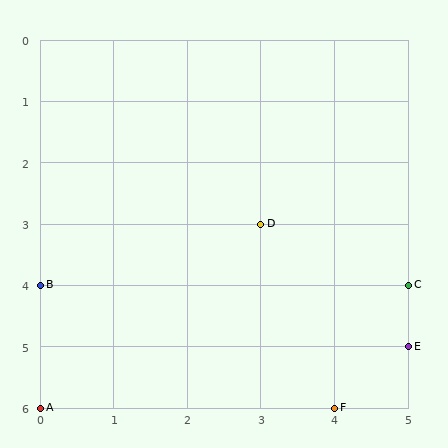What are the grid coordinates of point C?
Point C is at grid coordinates (5, 4).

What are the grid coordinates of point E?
Point E is at grid coordinates (5, 5).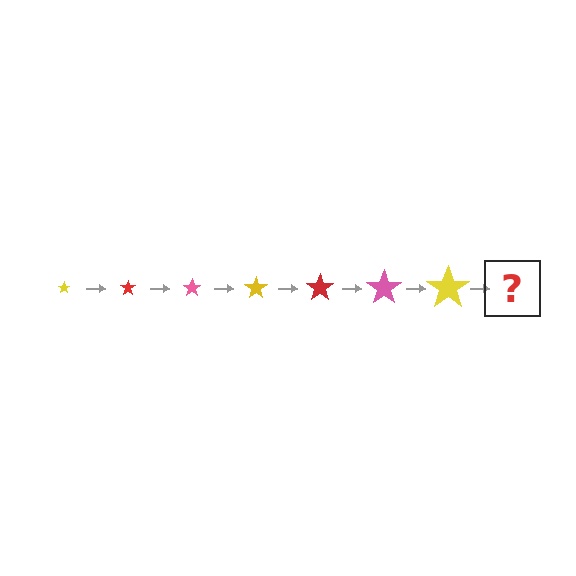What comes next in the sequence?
The next element should be a red star, larger than the previous one.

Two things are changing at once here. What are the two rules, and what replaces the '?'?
The two rules are that the star grows larger each step and the color cycles through yellow, red, and pink. The '?' should be a red star, larger than the previous one.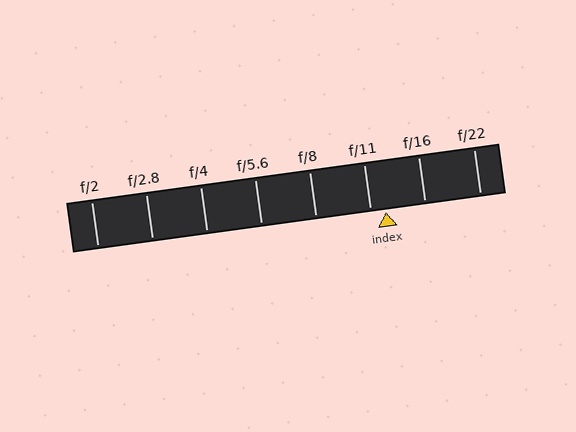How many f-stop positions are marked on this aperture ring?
There are 8 f-stop positions marked.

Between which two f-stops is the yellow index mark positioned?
The index mark is between f/11 and f/16.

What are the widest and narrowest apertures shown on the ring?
The widest aperture shown is f/2 and the narrowest is f/22.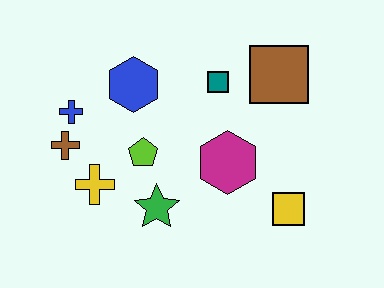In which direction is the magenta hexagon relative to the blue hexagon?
The magenta hexagon is to the right of the blue hexagon.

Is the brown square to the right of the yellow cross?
Yes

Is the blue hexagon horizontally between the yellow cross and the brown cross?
No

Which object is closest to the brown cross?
The blue cross is closest to the brown cross.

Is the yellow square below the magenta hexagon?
Yes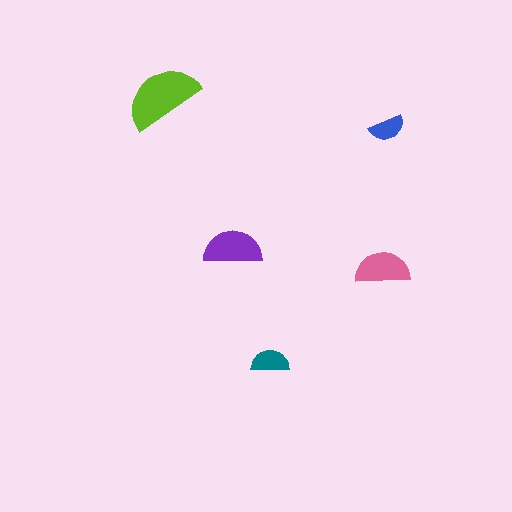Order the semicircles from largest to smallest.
the lime one, the purple one, the pink one, the teal one, the blue one.